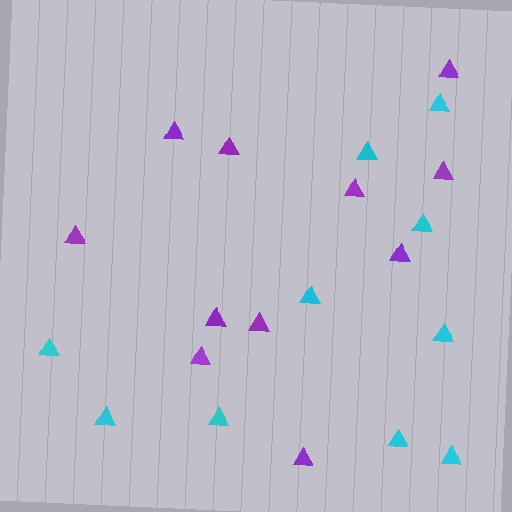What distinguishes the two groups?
There are 2 groups: one group of cyan triangles (10) and one group of purple triangles (11).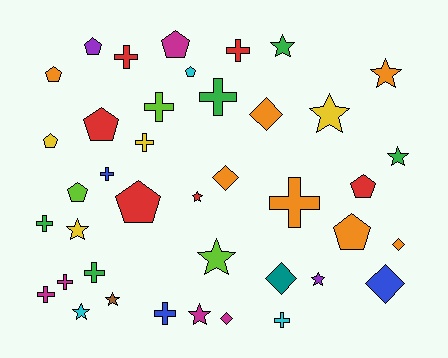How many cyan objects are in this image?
There are 3 cyan objects.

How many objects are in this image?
There are 40 objects.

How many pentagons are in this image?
There are 10 pentagons.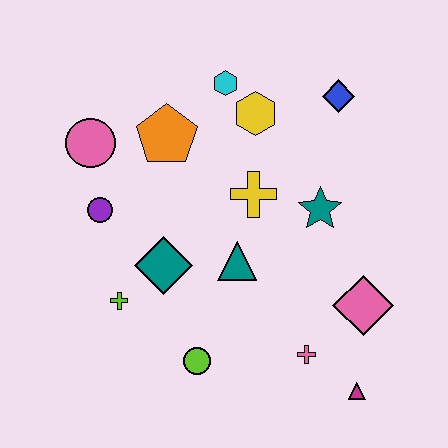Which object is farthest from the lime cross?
The blue diamond is farthest from the lime cross.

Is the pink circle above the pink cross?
Yes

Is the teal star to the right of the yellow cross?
Yes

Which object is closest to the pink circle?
The purple circle is closest to the pink circle.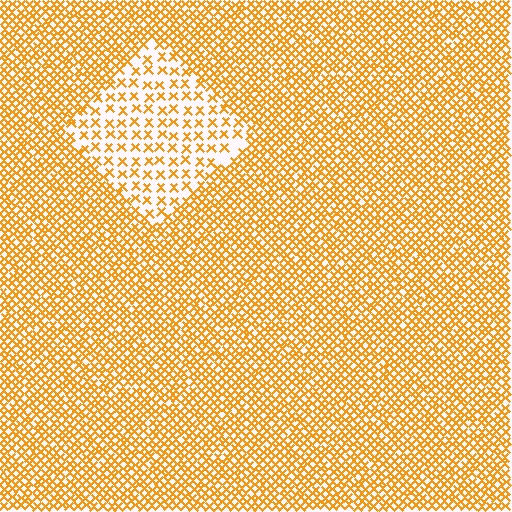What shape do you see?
I see a diamond.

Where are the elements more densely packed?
The elements are more densely packed outside the diamond boundary.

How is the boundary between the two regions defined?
The boundary is defined by a change in element density (approximately 2.4x ratio). All elements are the same color, size, and shape.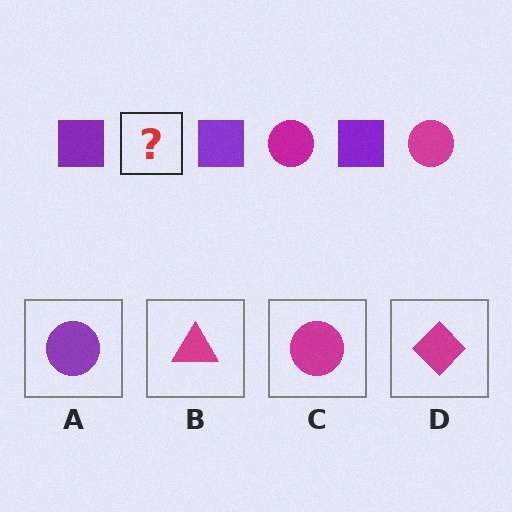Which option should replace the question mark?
Option C.